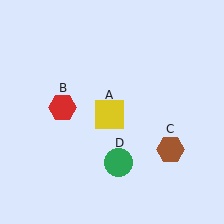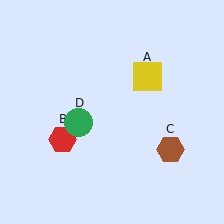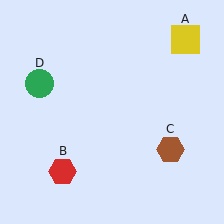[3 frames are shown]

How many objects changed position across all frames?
3 objects changed position: yellow square (object A), red hexagon (object B), green circle (object D).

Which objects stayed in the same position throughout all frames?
Brown hexagon (object C) remained stationary.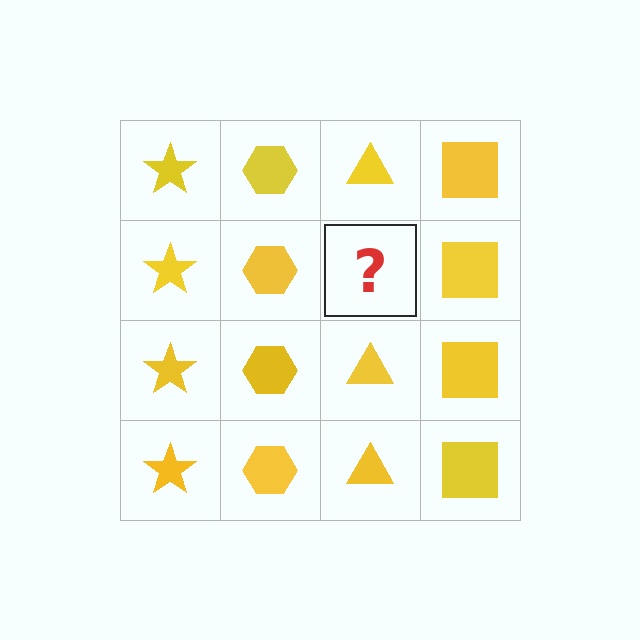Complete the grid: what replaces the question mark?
The question mark should be replaced with a yellow triangle.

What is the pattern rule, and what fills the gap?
The rule is that each column has a consistent shape. The gap should be filled with a yellow triangle.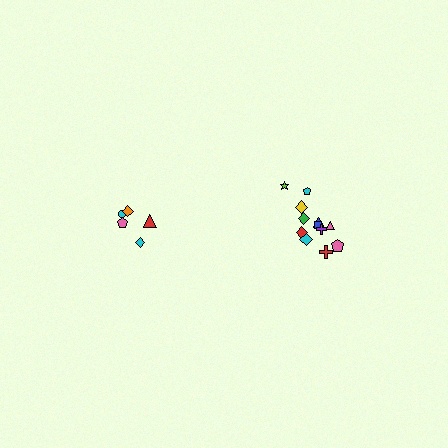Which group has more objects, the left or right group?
The right group.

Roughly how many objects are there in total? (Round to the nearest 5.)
Roughly 15 objects in total.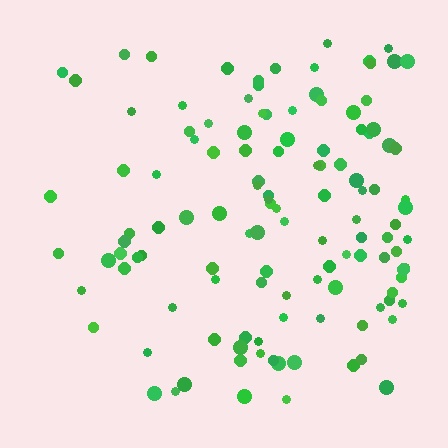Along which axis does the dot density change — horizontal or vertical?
Horizontal.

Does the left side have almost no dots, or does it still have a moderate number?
Still a moderate number, just noticeably fewer than the right.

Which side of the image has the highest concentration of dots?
The right.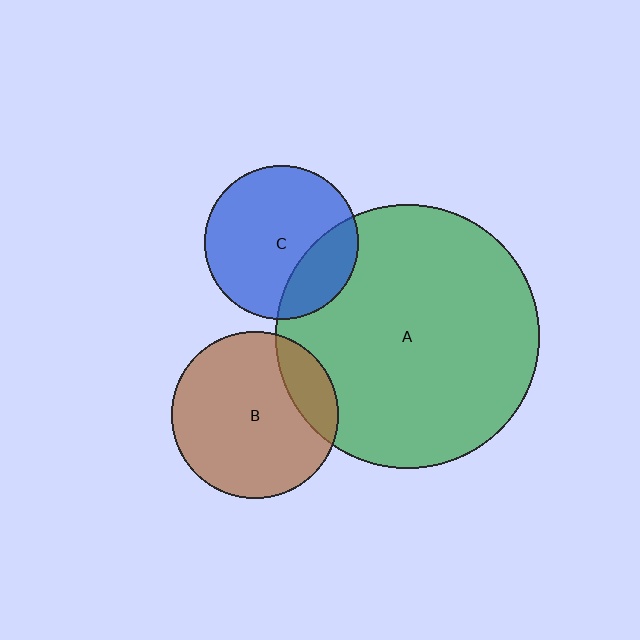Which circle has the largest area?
Circle A (green).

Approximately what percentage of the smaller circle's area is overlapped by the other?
Approximately 15%.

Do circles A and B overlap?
Yes.